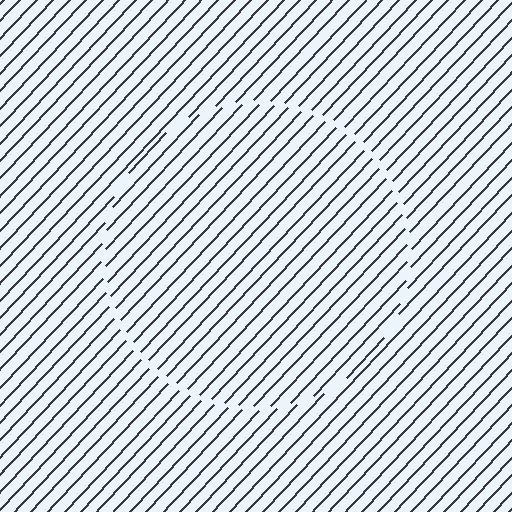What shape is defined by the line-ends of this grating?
An illusory circle. The interior of the shape contains the same grating, shifted by half a period — the contour is defined by the phase discontinuity where line-ends from the inner and outer gratings abut.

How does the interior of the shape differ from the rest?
The interior of the shape contains the same grating, shifted by half a period — the contour is defined by the phase discontinuity where line-ends from the inner and outer gratings abut.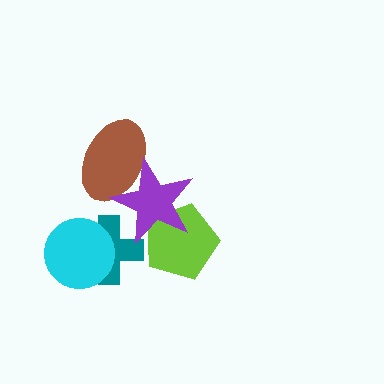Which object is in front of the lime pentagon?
The purple star is in front of the lime pentagon.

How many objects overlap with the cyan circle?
1 object overlaps with the cyan circle.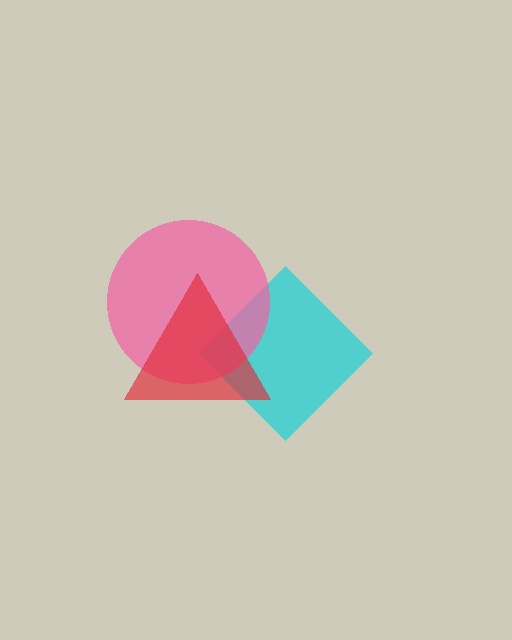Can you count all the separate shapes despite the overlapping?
Yes, there are 3 separate shapes.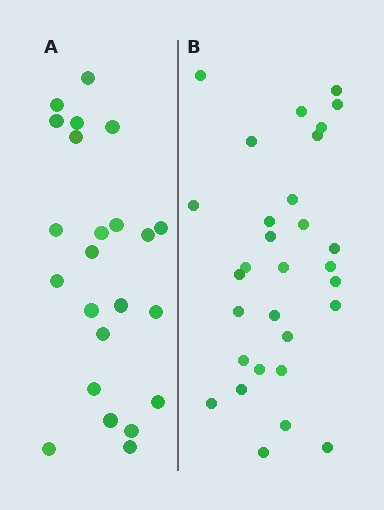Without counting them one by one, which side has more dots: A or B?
Region B (the right region) has more dots.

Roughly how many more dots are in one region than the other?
Region B has roughly 8 or so more dots than region A.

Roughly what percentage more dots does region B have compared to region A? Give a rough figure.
About 30% more.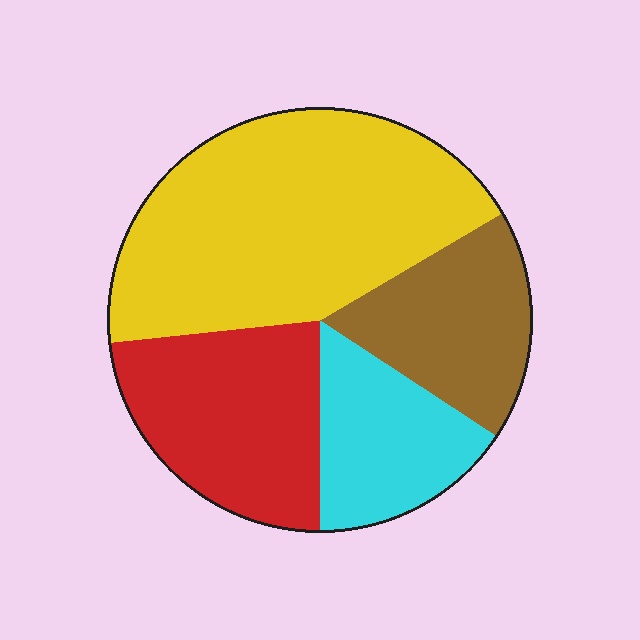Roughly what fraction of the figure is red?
Red takes up about one quarter (1/4) of the figure.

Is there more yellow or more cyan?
Yellow.